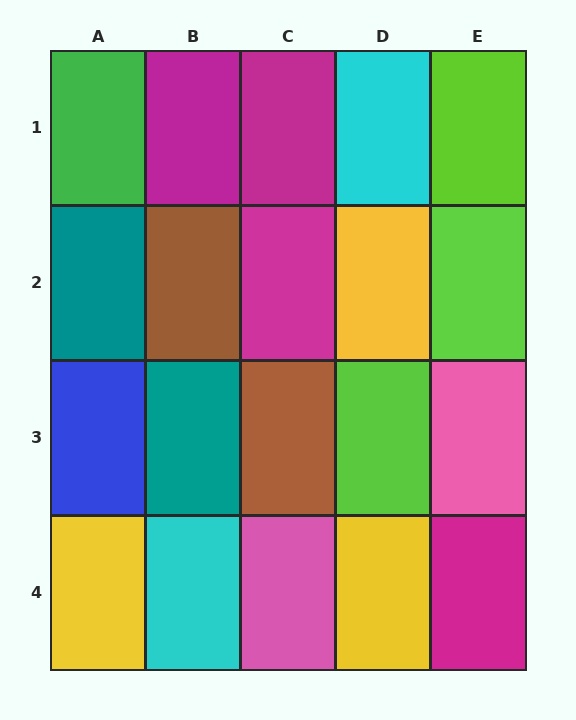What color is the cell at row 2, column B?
Brown.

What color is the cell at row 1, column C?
Magenta.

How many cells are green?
1 cell is green.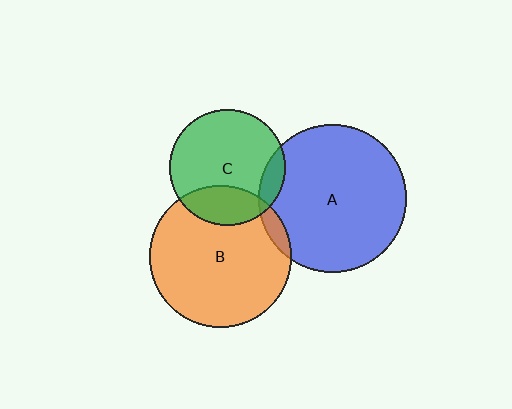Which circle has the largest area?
Circle A (blue).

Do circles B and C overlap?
Yes.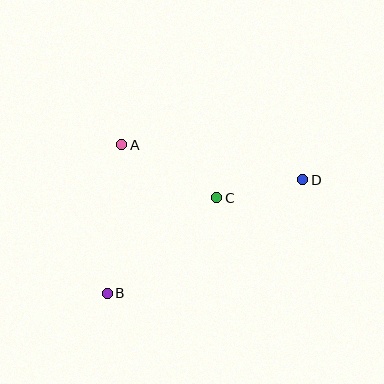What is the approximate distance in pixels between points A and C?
The distance between A and C is approximately 109 pixels.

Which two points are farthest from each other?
Points B and D are farthest from each other.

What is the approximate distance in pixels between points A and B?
The distance between A and B is approximately 149 pixels.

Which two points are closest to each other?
Points C and D are closest to each other.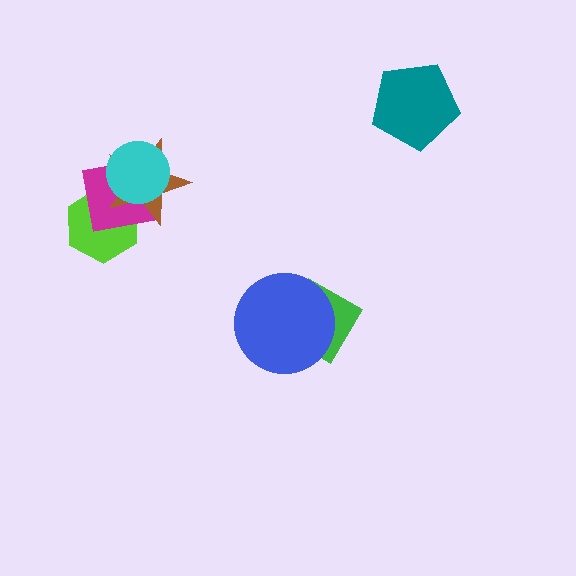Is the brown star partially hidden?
Yes, it is partially covered by another shape.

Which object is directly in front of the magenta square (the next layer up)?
The brown star is directly in front of the magenta square.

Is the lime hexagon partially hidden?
Yes, it is partially covered by another shape.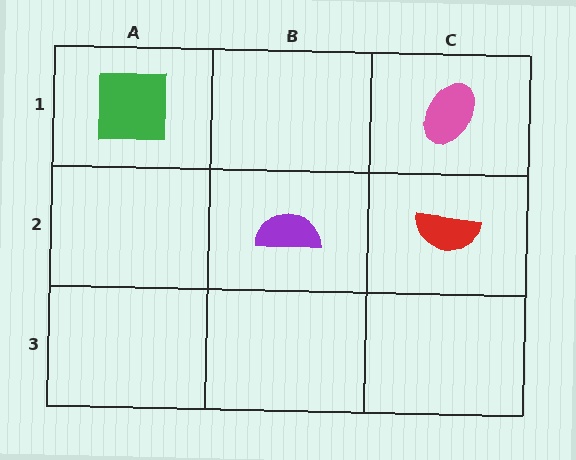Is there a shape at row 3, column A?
No, that cell is empty.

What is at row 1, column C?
A pink ellipse.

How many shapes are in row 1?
2 shapes.